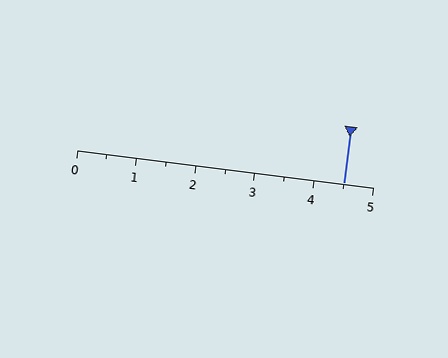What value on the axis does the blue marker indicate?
The marker indicates approximately 4.5.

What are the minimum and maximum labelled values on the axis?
The axis runs from 0 to 5.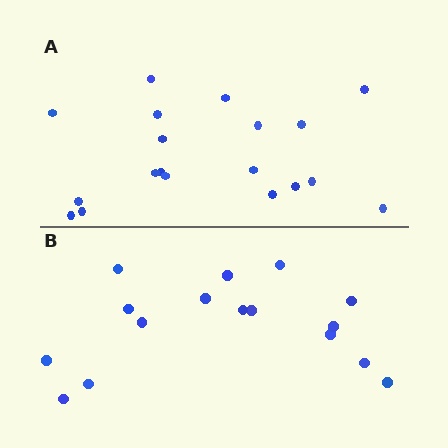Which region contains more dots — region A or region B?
Region A (the top region) has more dots.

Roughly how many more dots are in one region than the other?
Region A has just a few more — roughly 2 or 3 more dots than region B.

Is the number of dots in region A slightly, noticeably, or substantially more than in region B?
Region A has only slightly more — the two regions are fairly close. The ratio is roughly 1.2 to 1.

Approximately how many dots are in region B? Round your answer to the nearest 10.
About 20 dots. (The exact count is 16, which rounds to 20.)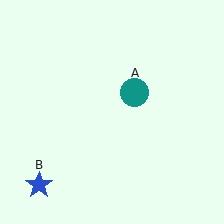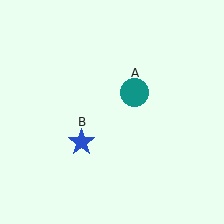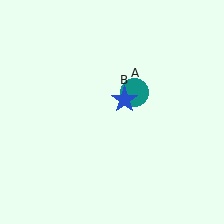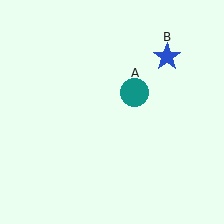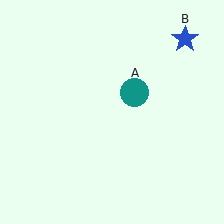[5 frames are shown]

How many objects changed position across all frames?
1 object changed position: blue star (object B).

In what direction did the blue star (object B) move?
The blue star (object B) moved up and to the right.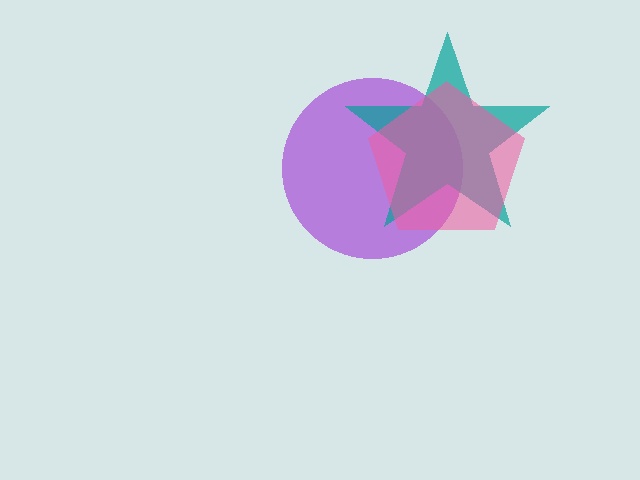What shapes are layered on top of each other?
The layered shapes are: a purple circle, a teal star, a pink pentagon.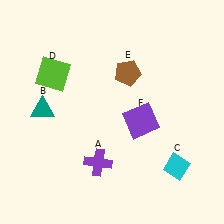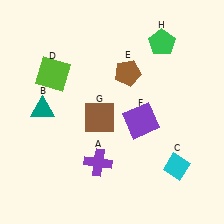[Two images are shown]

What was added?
A brown square (G), a green pentagon (H) were added in Image 2.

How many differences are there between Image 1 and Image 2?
There are 2 differences between the two images.